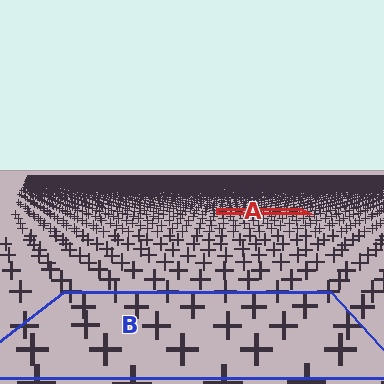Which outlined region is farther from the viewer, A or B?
Region A is farther from the viewer — the texture elements inside it appear smaller and more densely packed.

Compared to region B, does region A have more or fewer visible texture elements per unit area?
Region A has more texture elements per unit area — they are packed more densely because it is farther away.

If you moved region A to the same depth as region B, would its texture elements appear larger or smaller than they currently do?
They would appear larger. At a closer depth, the same texture elements are projected at a bigger on-screen size.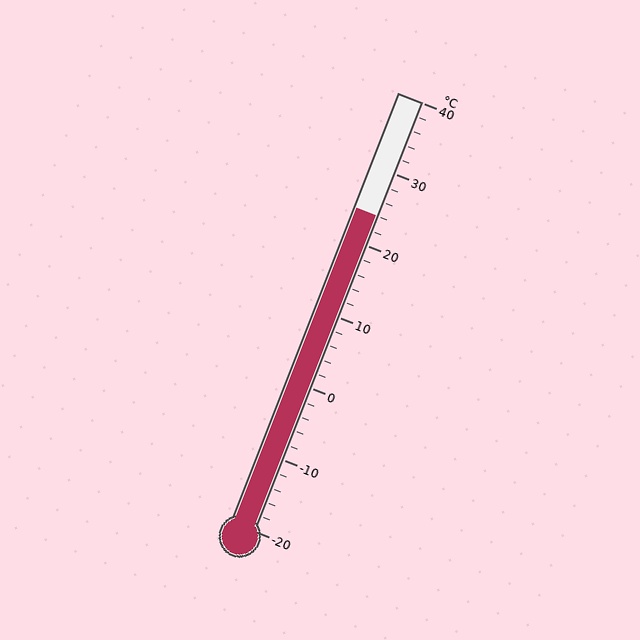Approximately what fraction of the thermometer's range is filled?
The thermometer is filled to approximately 75% of its range.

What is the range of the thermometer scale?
The thermometer scale ranges from -20°C to 40°C.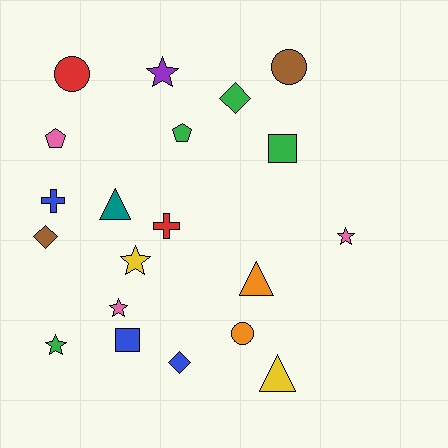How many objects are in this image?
There are 20 objects.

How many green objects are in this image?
There are 4 green objects.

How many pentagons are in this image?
There are 2 pentagons.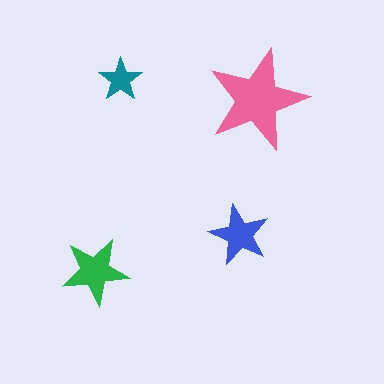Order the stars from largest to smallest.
the pink one, the green one, the blue one, the teal one.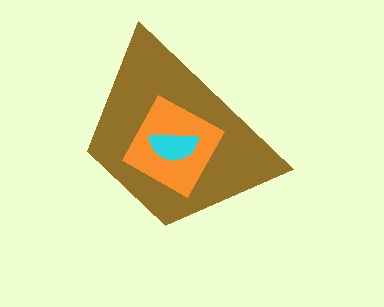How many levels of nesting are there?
3.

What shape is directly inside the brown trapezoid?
The orange square.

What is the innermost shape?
The cyan semicircle.